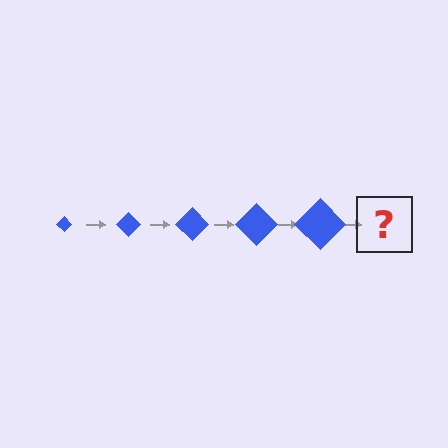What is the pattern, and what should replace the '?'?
The pattern is that the diamond gets progressively larger each step. The '?' should be a blue diamond, larger than the previous one.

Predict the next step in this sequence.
The next step is a blue diamond, larger than the previous one.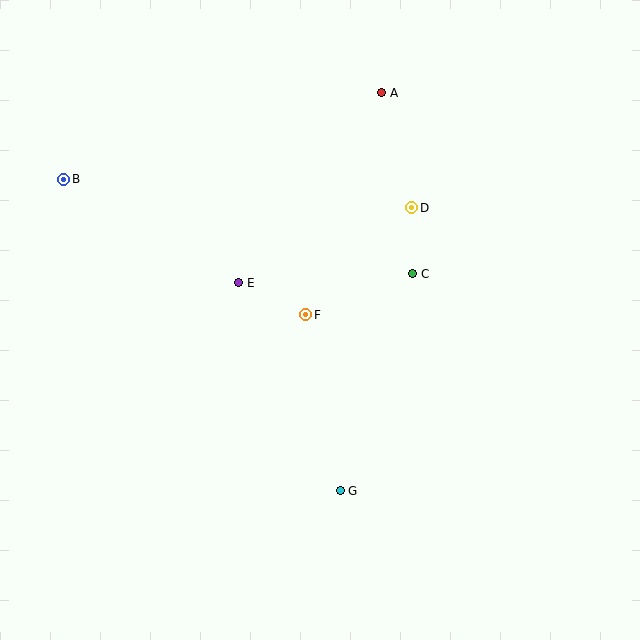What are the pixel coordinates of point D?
Point D is at (412, 208).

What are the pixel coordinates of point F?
Point F is at (306, 315).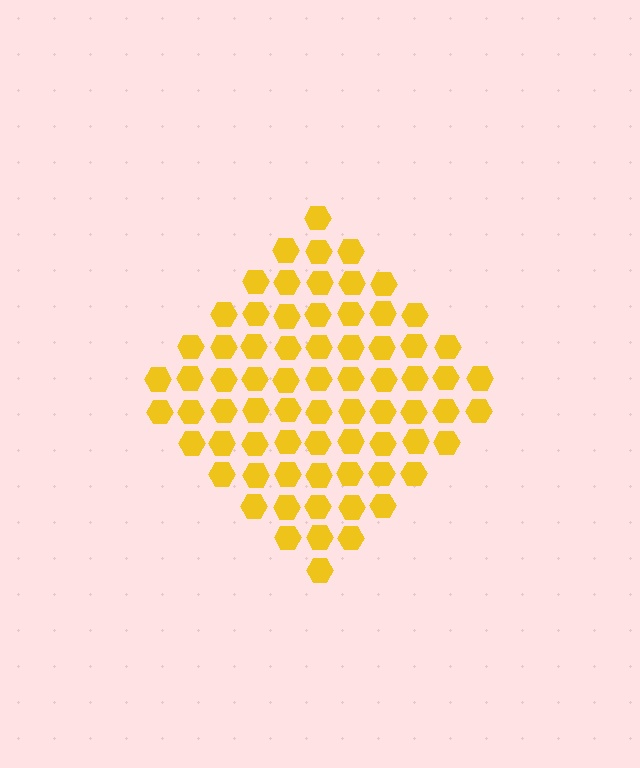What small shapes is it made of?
It is made of small hexagons.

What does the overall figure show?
The overall figure shows a diamond.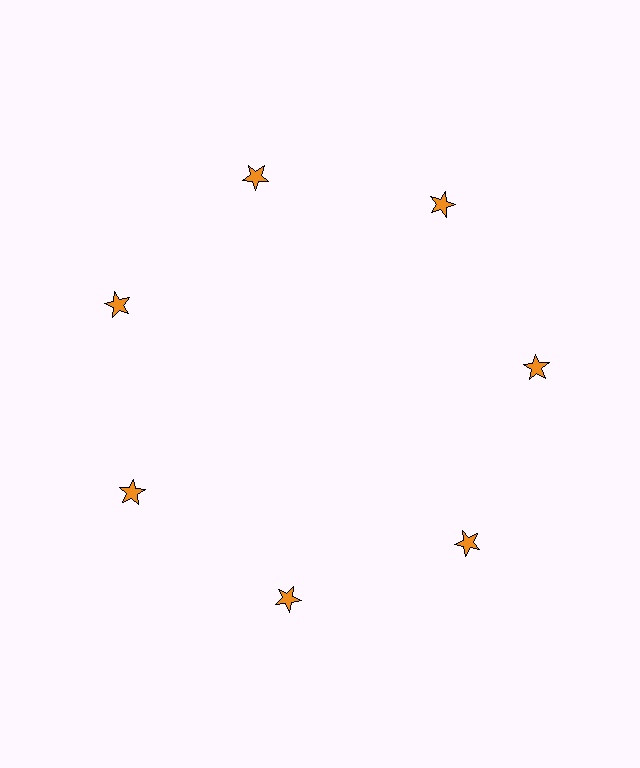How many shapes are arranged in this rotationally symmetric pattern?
There are 7 shapes, arranged in 7 groups of 1.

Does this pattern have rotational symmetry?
Yes, this pattern has 7-fold rotational symmetry. It looks the same after rotating 51 degrees around the center.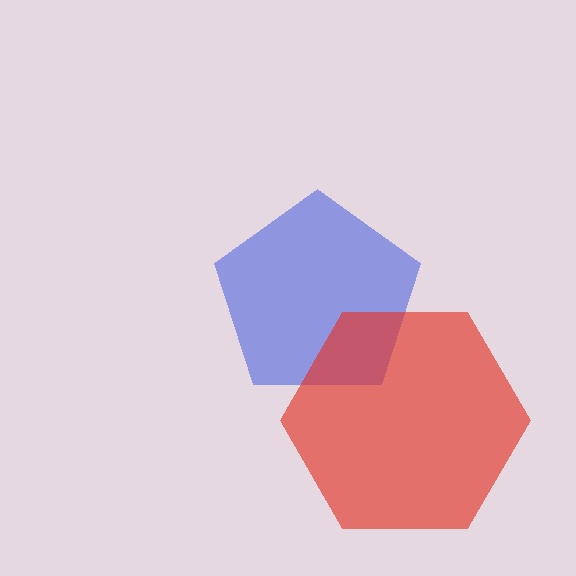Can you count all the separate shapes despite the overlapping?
Yes, there are 2 separate shapes.